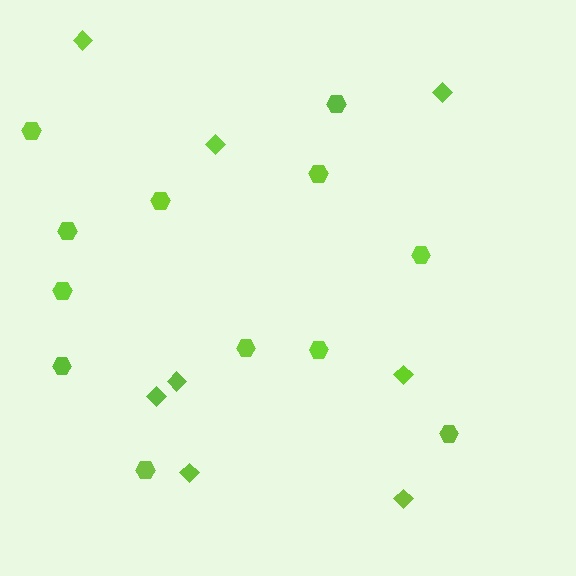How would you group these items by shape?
There are 2 groups: one group of diamonds (8) and one group of hexagons (12).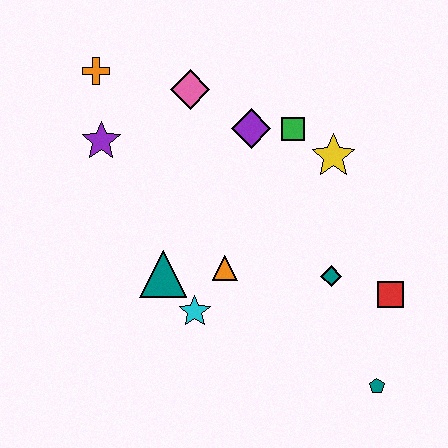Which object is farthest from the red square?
The orange cross is farthest from the red square.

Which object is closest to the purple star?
The orange cross is closest to the purple star.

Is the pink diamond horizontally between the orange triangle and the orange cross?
Yes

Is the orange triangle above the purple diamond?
No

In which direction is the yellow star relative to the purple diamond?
The yellow star is to the right of the purple diamond.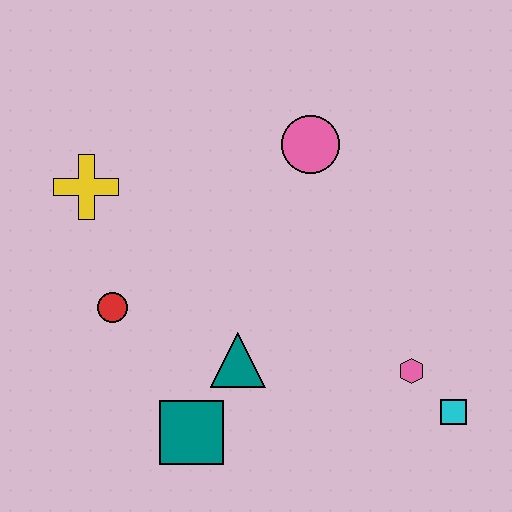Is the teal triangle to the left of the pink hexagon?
Yes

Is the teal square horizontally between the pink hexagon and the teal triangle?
No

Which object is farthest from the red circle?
The cyan square is farthest from the red circle.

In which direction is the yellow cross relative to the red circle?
The yellow cross is above the red circle.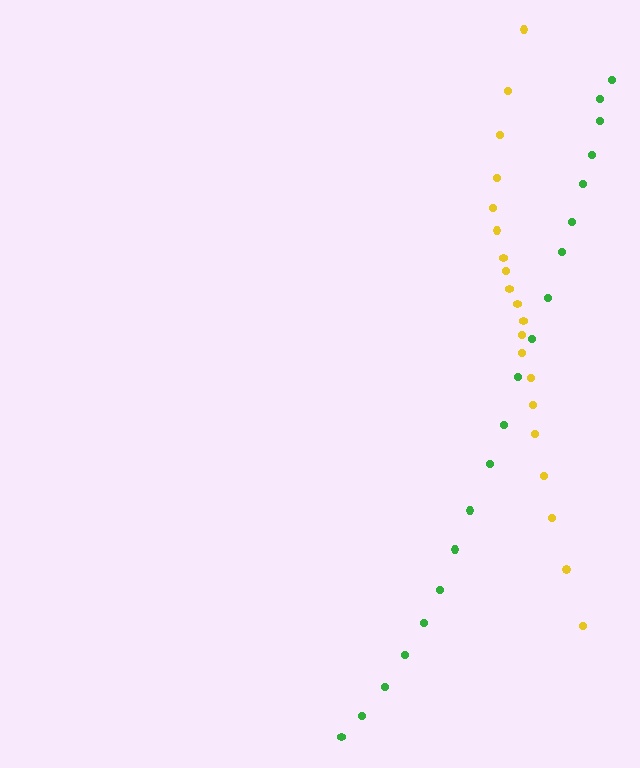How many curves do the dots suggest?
There are 2 distinct paths.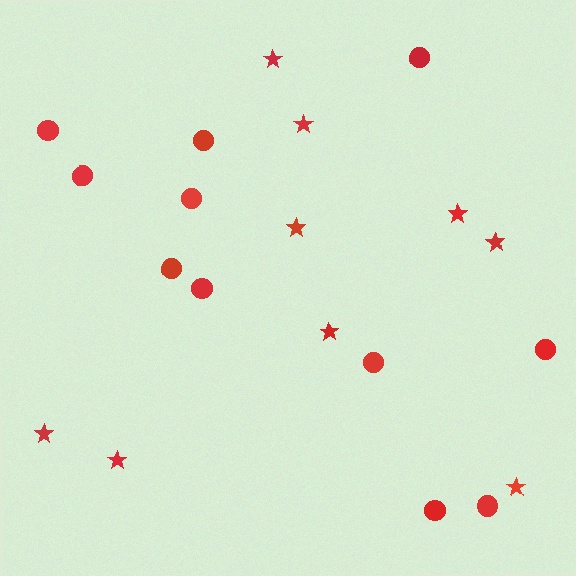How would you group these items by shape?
There are 2 groups: one group of circles (11) and one group of stars (9).